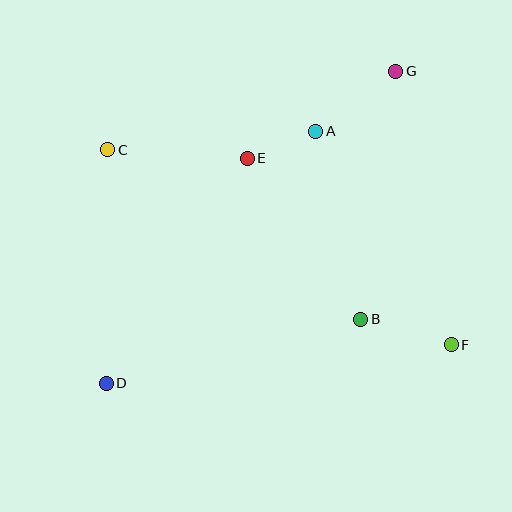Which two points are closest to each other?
Points A and E are closest to each other.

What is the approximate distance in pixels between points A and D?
The distance between A and D is approximately 328 pixels.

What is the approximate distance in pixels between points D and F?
The distance between D and F is approximately 347 pixels.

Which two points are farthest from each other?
Points D and G are farthest from each other.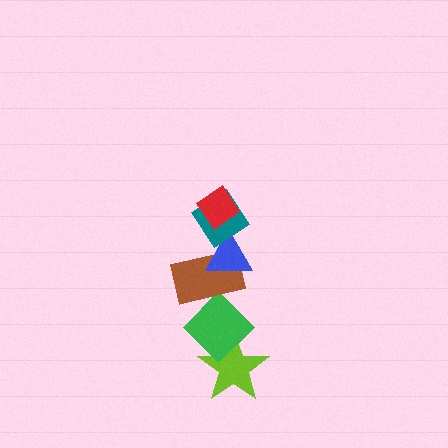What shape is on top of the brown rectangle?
The blue triangle is on top of the brown rectangle.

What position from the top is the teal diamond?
The teal diamond is 2nd from the top.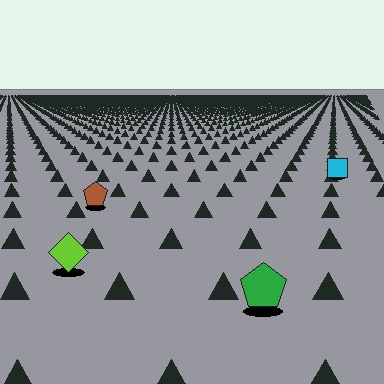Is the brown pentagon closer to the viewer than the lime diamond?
No. The lime diamond is closer — you can tell from the texture gradient: the ground texture is coarser near it.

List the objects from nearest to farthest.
From nearest to farthest: the green pentagon, the lime diamond, the brown pentagon, the cyan square.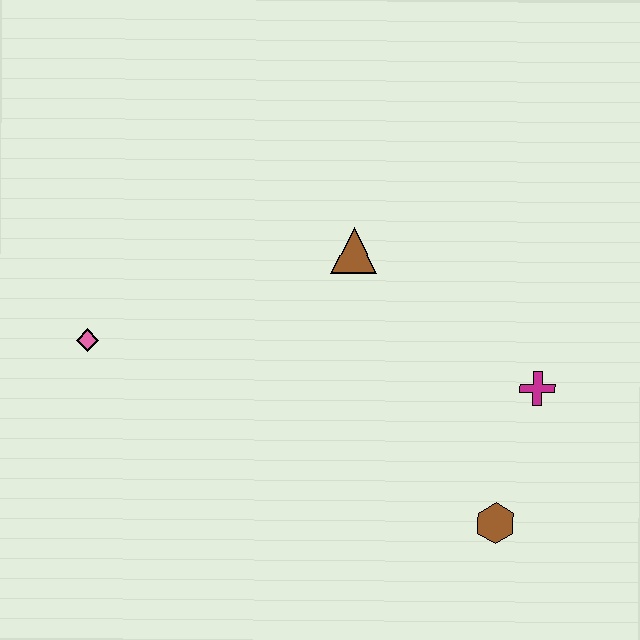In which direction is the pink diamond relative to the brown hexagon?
The pink diamond is to the left of the brown hexagon.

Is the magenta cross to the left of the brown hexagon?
No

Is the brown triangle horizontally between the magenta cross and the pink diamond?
Yes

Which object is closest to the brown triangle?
The magenta cross is closest to the brown triangle.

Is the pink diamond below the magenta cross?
No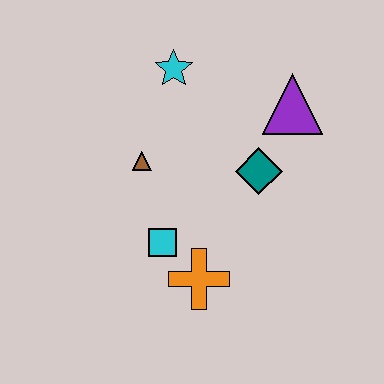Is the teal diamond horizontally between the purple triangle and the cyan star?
Yes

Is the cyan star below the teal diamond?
No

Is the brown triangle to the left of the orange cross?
Yes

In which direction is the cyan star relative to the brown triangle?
The cyan star is above the brown triangle.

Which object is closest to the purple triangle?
The teal diamond is closest to the purple triangle.